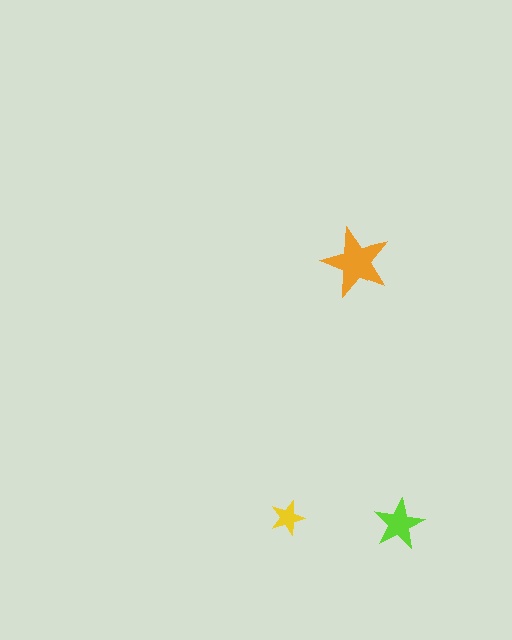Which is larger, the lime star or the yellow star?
The lime one.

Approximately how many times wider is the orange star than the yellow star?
About 2 times wider.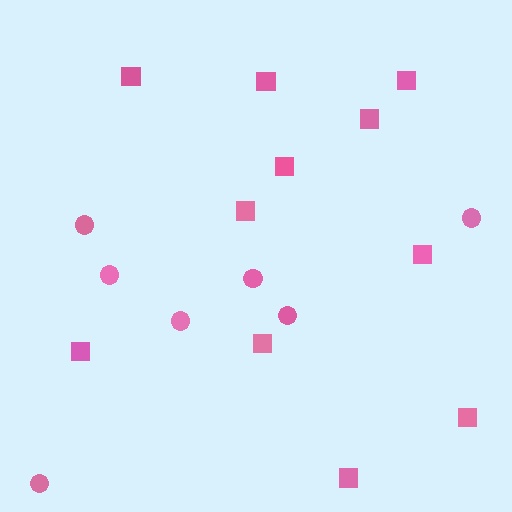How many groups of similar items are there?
There are 2 groups: one group of circles (7) and one group of squares (11).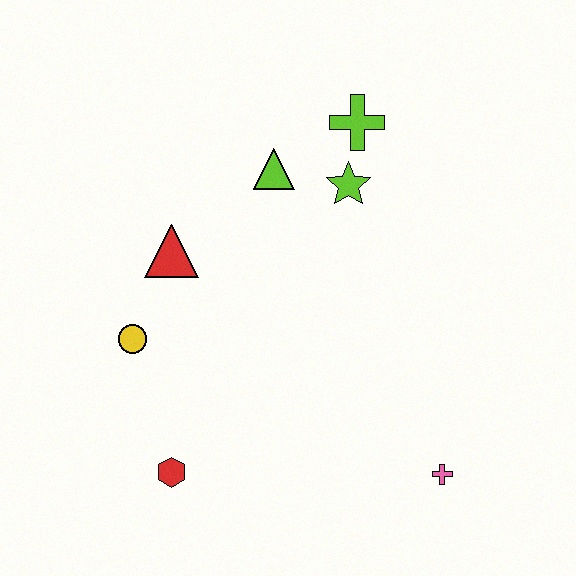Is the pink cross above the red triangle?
No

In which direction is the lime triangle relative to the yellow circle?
The lime triangle is above the yellow circle.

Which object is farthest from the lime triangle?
The pink cross is farthest from the lime triangle.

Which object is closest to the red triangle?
The yellow circle is closest to the red triangle.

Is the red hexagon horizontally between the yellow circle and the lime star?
Yes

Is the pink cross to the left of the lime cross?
No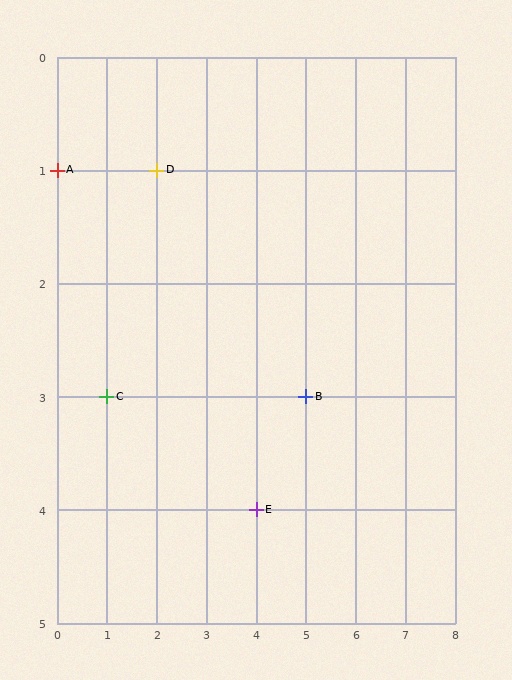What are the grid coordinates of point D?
Point D is at grid coordinates (2, 1).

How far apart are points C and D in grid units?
Points C and D are 1 column and 2 rows apart (about 2.2 grid units diagonally).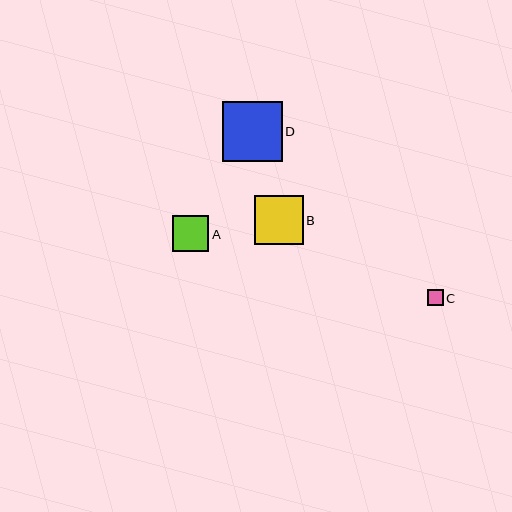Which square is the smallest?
Square C is the smallest with a size of approximately 16 pixels.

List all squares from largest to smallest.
From largest to smallest: D, B, A, C.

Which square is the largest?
Square D is the largest with a size of approximately 60 pixels.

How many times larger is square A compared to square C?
Square A is approximately 2.3 times the size of square C.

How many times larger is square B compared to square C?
Square B is approximately 3.1 times the size of square C.